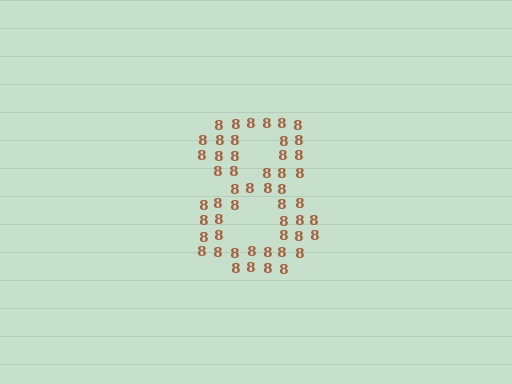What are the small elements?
The small elements are digit 8's.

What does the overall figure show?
The overall figure shows the digit 8.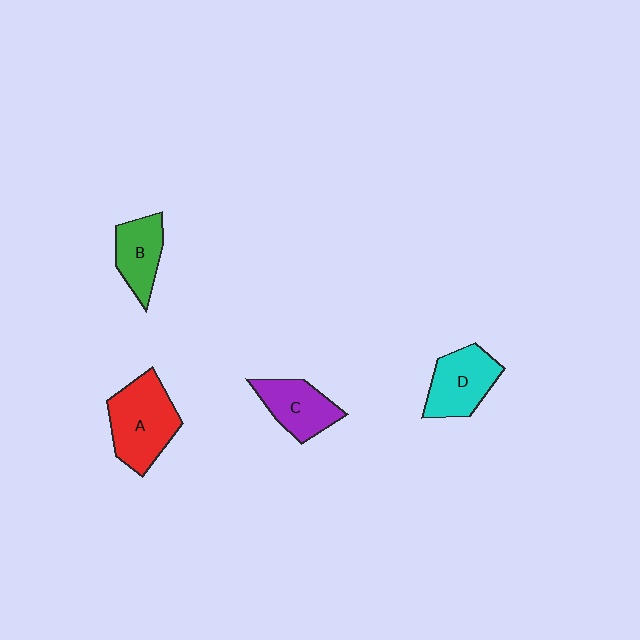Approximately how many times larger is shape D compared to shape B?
Approximately 1.3 times.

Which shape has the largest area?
Shape A (red).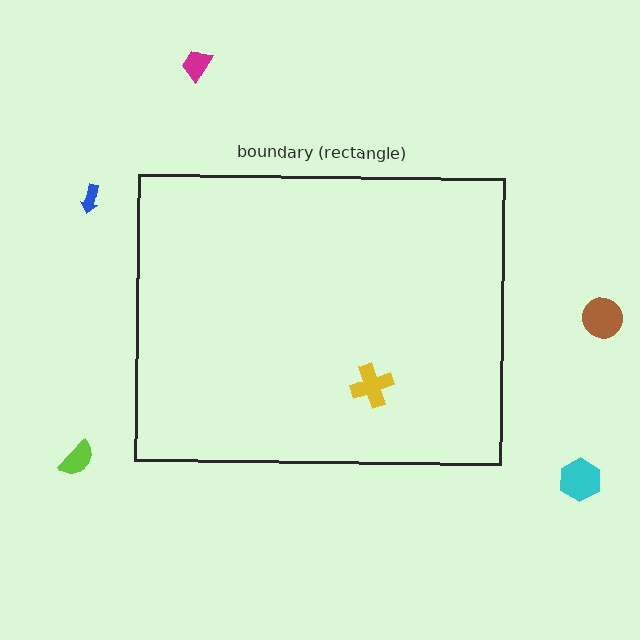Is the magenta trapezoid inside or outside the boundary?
Outside.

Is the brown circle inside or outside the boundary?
Outside.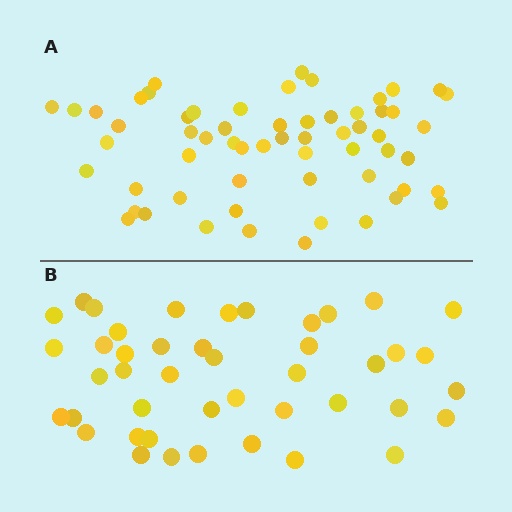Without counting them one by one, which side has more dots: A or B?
Region A (the top region) has more dots.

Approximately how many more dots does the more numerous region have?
Region A has approximately 15 more dots than region B.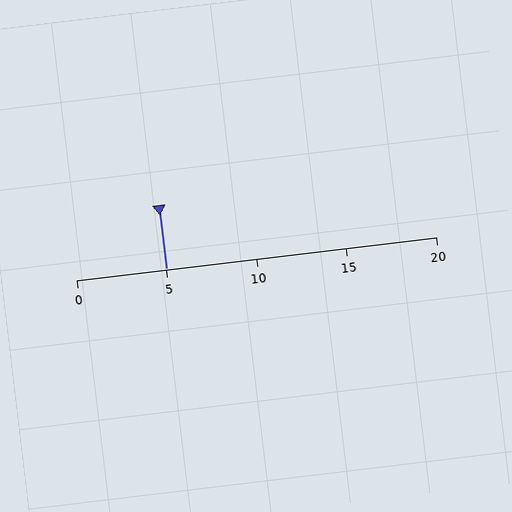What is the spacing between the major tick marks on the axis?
The major ticks are spaced 5 apart.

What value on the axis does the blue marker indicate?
The marker indicates approximately 5.